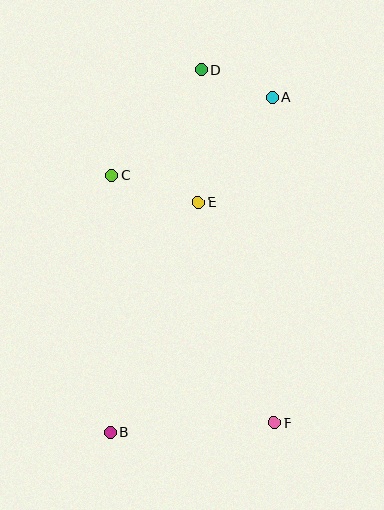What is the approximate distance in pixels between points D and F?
The distance between D and F is approximately 361 pixels.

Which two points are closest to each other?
Points A and D are closest to each other.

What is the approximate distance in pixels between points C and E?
The distance between C and E is approximately 90 pixels.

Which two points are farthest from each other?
Points B and D are farthest from each other.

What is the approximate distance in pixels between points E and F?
The distance between E and F is approximately 234 pixels.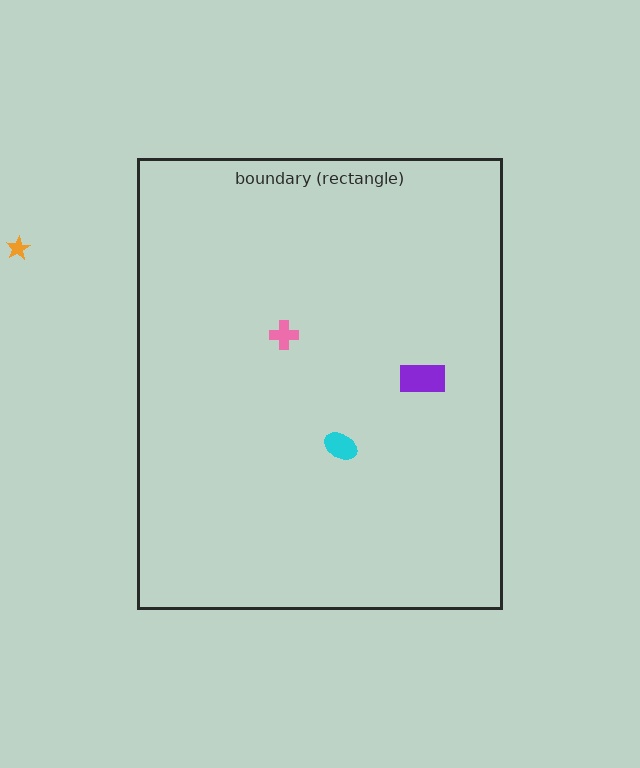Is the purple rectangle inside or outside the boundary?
Inside.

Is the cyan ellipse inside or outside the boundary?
Inside.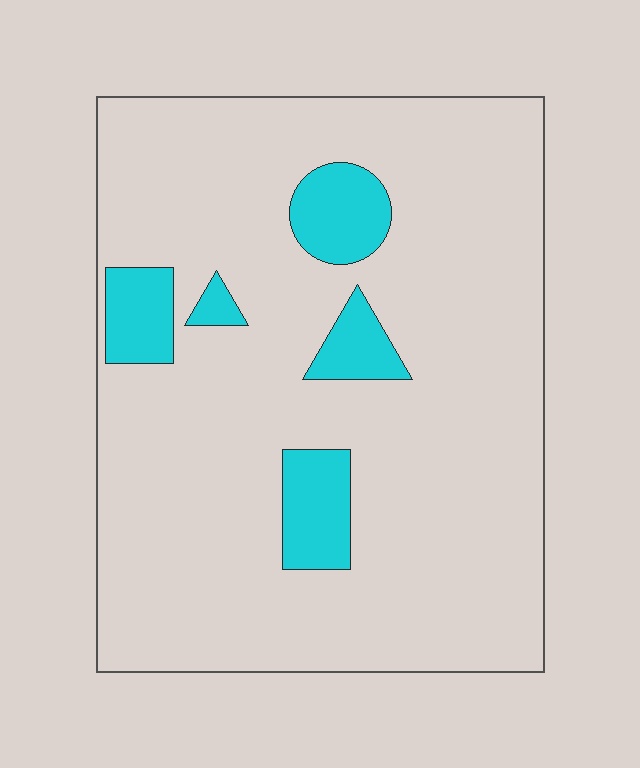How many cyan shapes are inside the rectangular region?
5.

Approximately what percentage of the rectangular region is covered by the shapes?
Approximately 10%.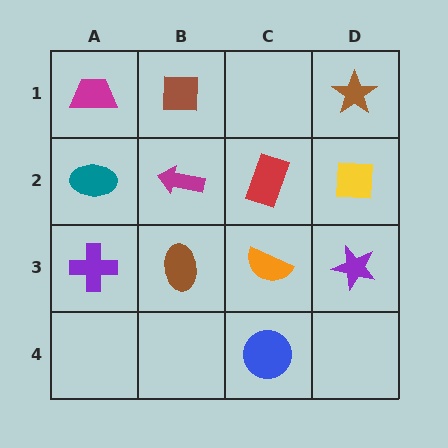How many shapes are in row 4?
1 shape.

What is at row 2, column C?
A red rectangle.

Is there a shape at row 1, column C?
No, that cell is empty.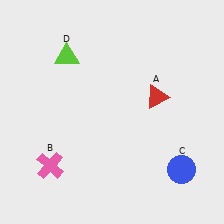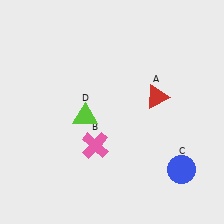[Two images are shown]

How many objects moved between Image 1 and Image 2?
2 objects moved between the two images.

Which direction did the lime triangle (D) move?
The lime triangle (D) moved down.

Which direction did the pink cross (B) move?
The pink cross (B) moved right.